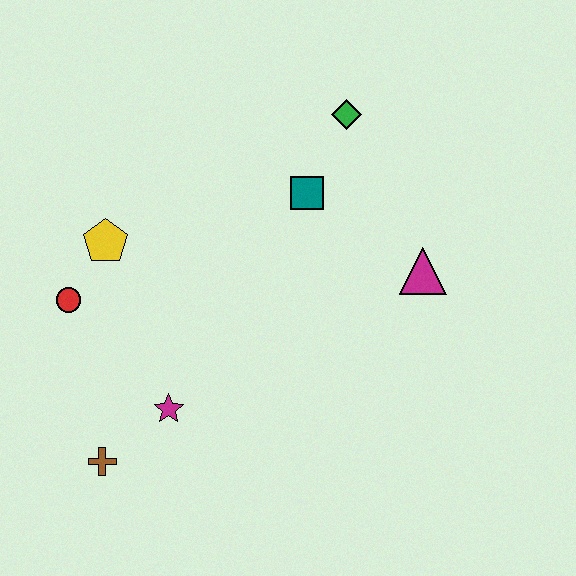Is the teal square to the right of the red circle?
Yes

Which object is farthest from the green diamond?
The brown cross is farthest from the green diamond.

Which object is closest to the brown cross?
The magenta star is closest to the brown cross.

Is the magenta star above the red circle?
No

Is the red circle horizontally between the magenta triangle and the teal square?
No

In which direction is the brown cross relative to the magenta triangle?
The brown cross is to the left of the magenta triangle.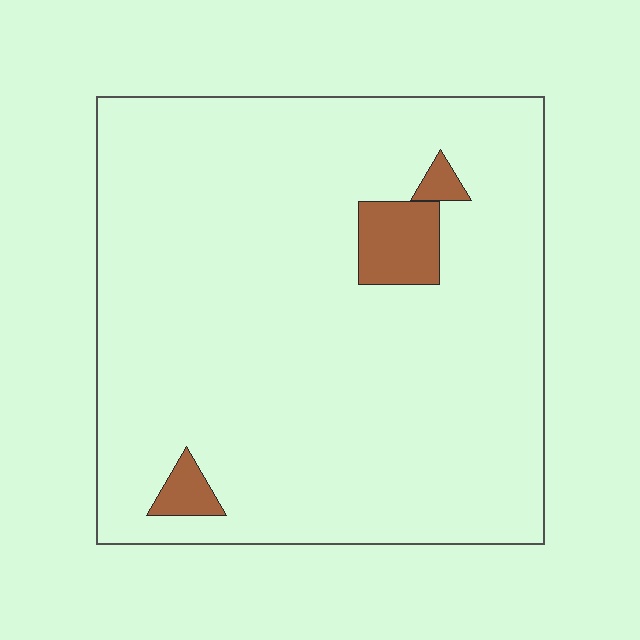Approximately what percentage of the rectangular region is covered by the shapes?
Approximately 5%.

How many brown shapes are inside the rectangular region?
3.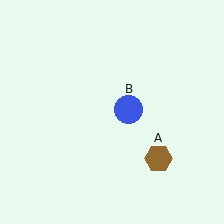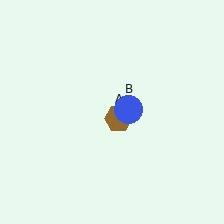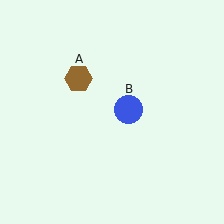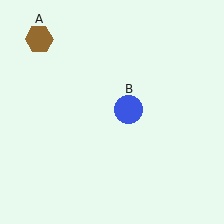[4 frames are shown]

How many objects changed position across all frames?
1 object changed position: brown hexagon (object A).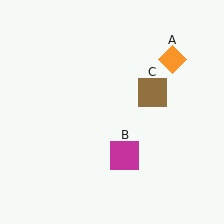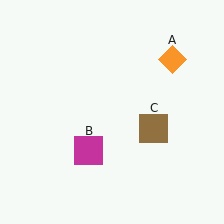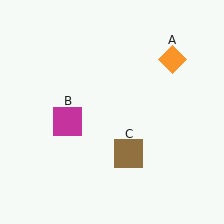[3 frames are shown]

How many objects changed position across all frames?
2 objects changed position: magenta square (object B), brown square (object C).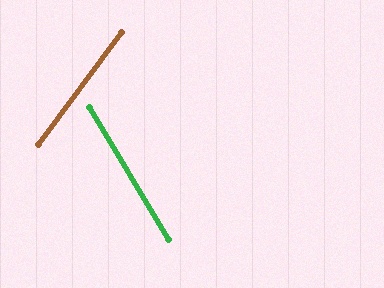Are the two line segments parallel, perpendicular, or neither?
Neither parallel nor perpendicular — they differ by about 67°.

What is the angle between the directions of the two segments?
Approximately 67 degrees.